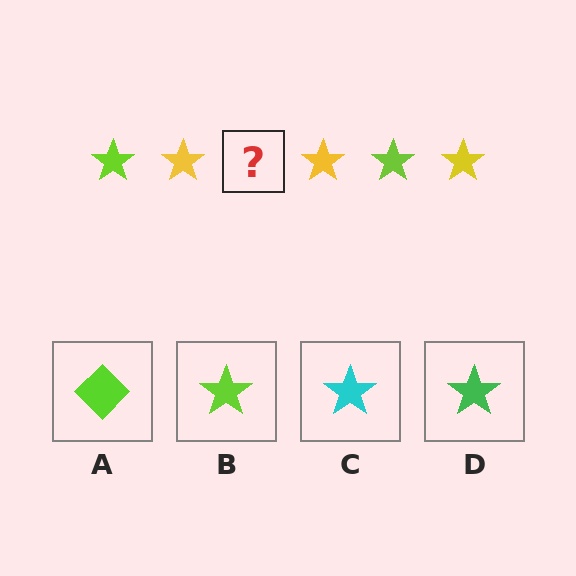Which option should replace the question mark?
Option B.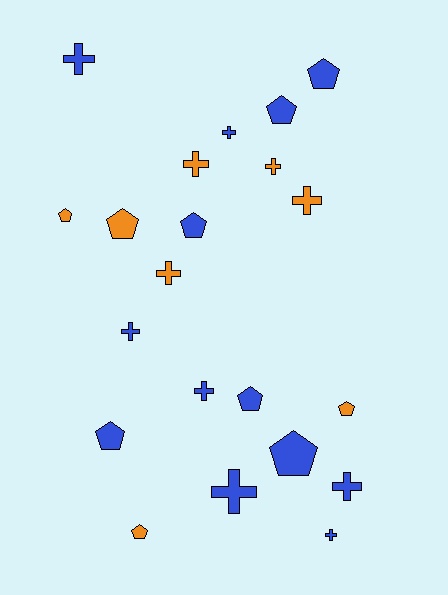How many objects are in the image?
There are 21 objects.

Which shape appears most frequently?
Cross, with 11 objects.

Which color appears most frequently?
Blue, with 13 objects.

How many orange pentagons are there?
There are 4 orange pentagons.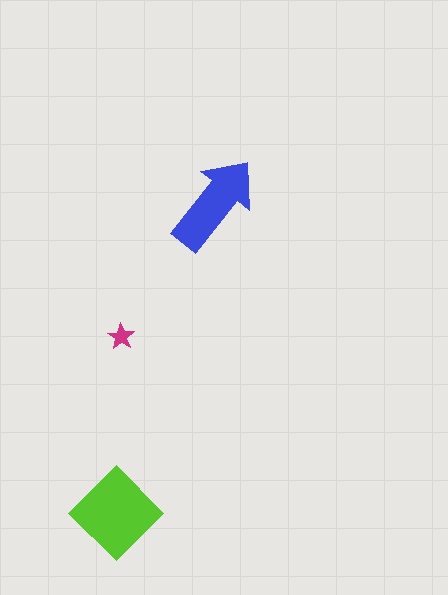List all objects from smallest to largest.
The magenta star, the blue arrow, the lime diamond.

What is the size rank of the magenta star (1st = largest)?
3rd.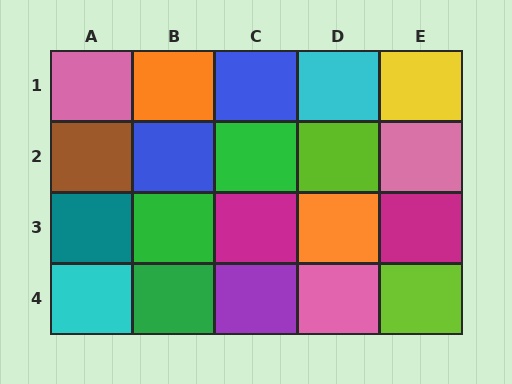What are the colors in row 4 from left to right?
Cyan, green, purple, pink, lime.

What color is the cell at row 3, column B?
Green.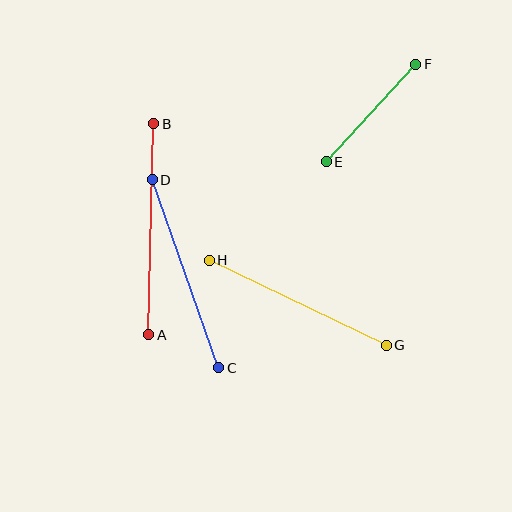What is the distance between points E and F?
The distance is approximately 132 pixels.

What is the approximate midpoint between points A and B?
The midpoint is at approximately (151, 229) pixels.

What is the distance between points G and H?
The distance is approximately 196 pixels.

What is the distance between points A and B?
The distance is approximately 211 pixels.